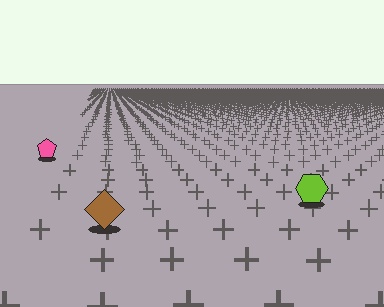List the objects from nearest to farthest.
From nearest to farthest: the brown diamond, the lime hexagon, the pink pentagon.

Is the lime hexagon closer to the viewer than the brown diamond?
No. The brown diamond is closer — you can tell from the texture gradient: the ground texture is coarser near it.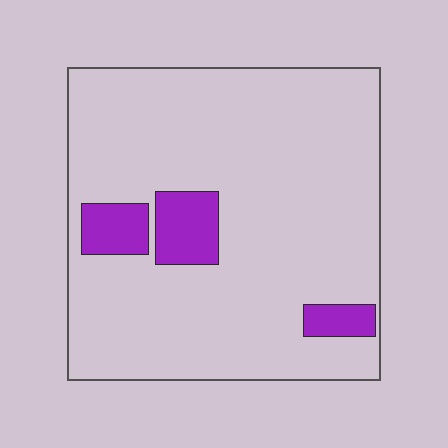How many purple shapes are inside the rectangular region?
3.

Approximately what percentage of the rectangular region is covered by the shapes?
Approximately 10%.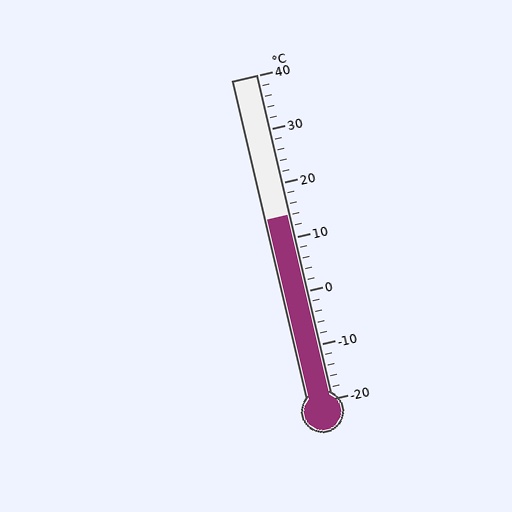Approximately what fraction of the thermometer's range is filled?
The thermometer is filled to approximately 55% of its range.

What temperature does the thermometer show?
The thermometer shows approximately 14°C.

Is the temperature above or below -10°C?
The temperature is above -10°C.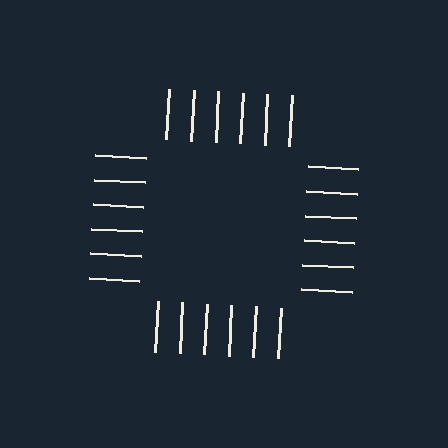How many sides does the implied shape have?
4 sides — the line-ends trace a square.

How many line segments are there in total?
24 — 6 along each of the 4 edges.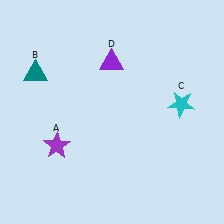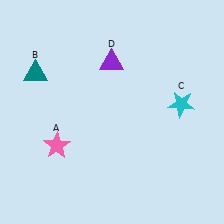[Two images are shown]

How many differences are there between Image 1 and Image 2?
There is 1 difference between the two images.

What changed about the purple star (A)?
In Image 1, A is purple. In Image 2, it changed to pink.